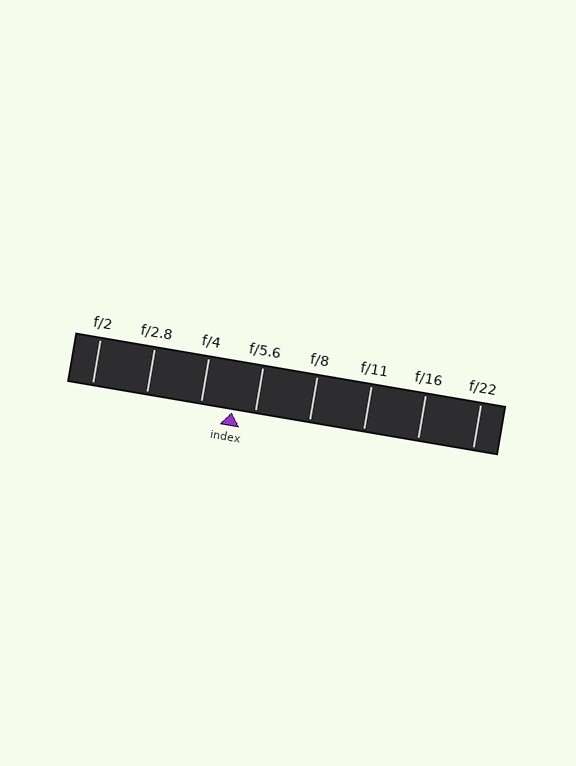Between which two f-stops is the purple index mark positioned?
The index mark is between f/4 and f/5.6.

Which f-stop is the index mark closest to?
The index mark is closest to f/5.6.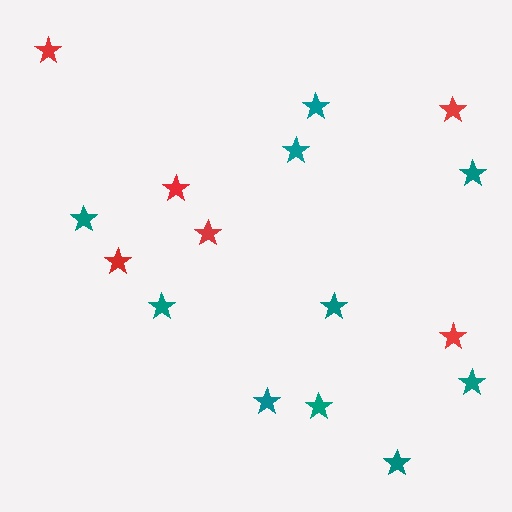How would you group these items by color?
There are 2 groups: one group of teal stars (10) and one group of red stars (6).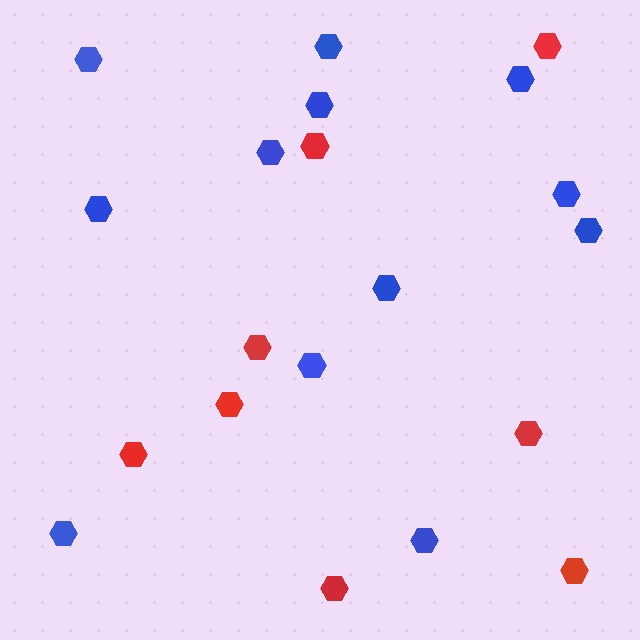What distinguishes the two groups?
There are 2 groups: one group of red hexagons (8) and one group of blue hexagons (12).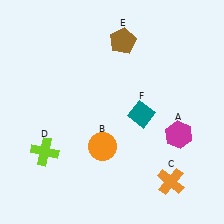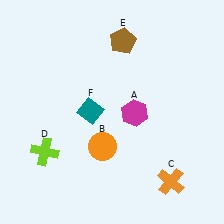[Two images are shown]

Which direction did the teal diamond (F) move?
The teal diamond (F) moved left.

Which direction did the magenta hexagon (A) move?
The magenta hexagon (A) moved left.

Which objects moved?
The objects that moved are: the magenta hexagon (A), the teal diamond (F).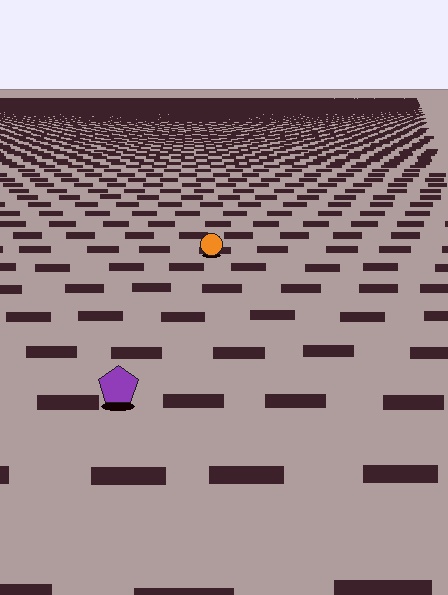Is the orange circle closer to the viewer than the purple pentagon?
No. The purple pentagon is closer — you can tell from the texture gradient: the ground texture is coarser near it.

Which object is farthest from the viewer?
The orange circle is farthest from the viewer. It appears smaller and the ground texture around it is denser.